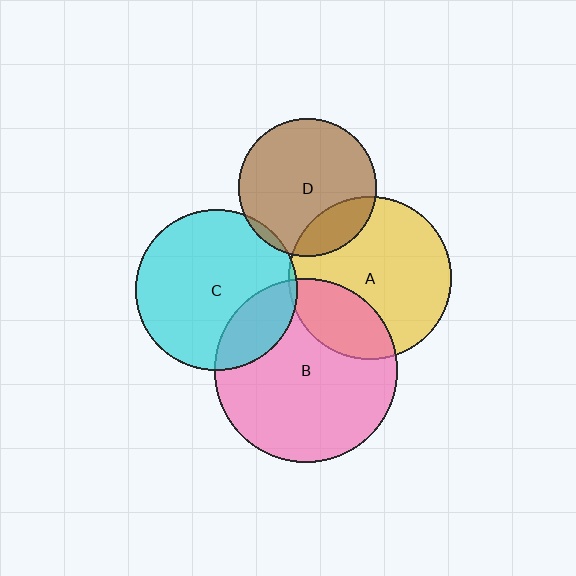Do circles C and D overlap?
Yes.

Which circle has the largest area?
Circle B (pink).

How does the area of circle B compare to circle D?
Approximately 1.8 times.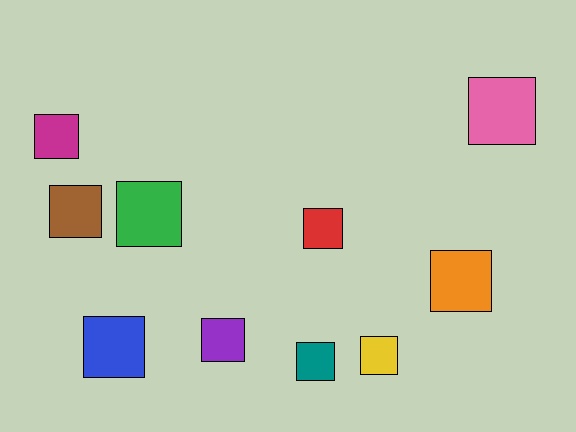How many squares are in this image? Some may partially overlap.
There are 10 squares.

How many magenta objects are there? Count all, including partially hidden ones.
There is 1 magenta object.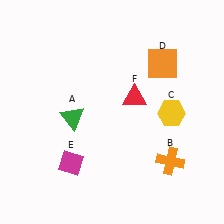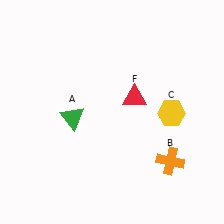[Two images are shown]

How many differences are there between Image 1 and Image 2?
There are 2 differences between the two images.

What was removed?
The orange square (D), the magenta diamond (E) were removed in Image 2.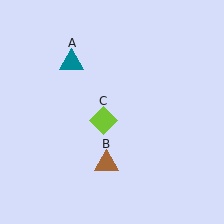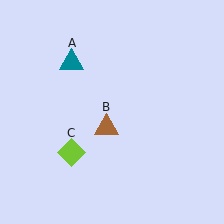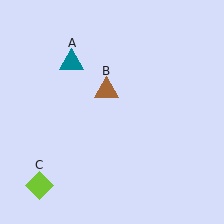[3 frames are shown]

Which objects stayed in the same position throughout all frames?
Teal triangle (object A) remained stationary.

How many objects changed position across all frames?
2 objects changed position: brown triangle (object B), lime diamond (object C).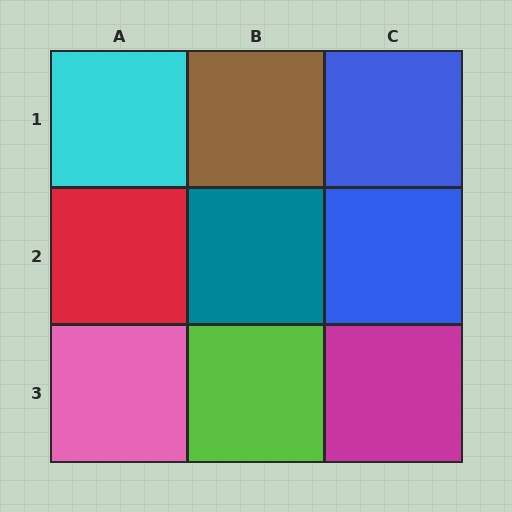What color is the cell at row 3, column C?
Magenta.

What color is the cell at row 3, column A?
Pink.